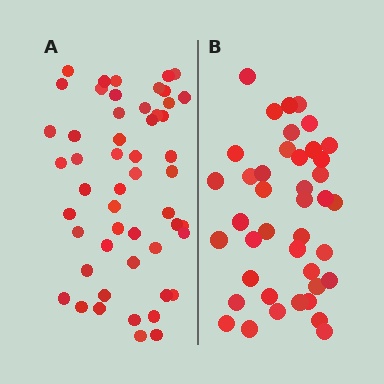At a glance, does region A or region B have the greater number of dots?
Region A (the left region) has more dots.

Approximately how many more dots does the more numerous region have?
Region A has roughly 12 or so more dots than region B.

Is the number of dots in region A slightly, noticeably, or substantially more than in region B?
Region A has noticeably more, but not dramatically so. The ratio is roughly 1.3 to 1.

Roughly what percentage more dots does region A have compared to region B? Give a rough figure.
About 25% more.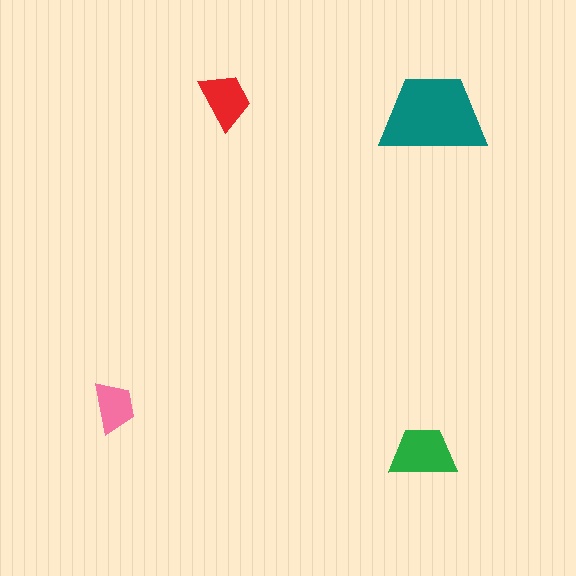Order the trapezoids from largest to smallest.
the teal one, the green one, the red one, the pink one.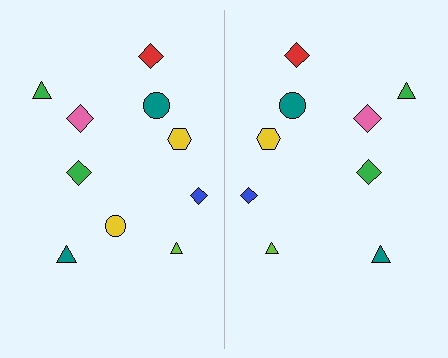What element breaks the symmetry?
A yellow circle is missing from the right side.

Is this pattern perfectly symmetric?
No, the pattern is not perfectly symmetric. A yellow circle is missing from the right side.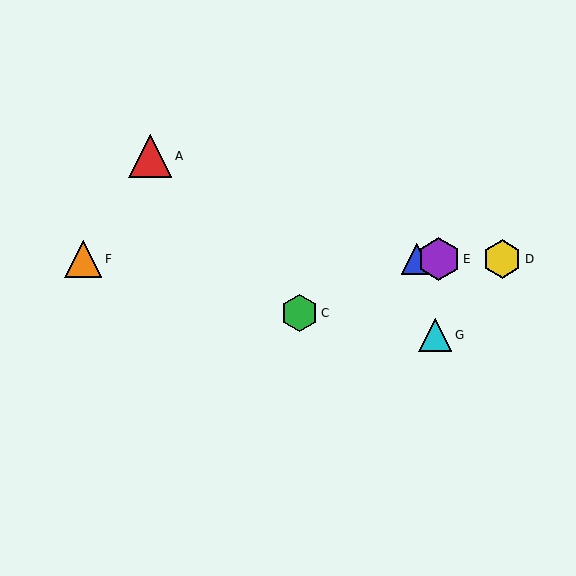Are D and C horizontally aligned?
No, D is at y≈259 and C is at y≈313.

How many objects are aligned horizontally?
4 objects (B, D, E, F) are aligned horizontally.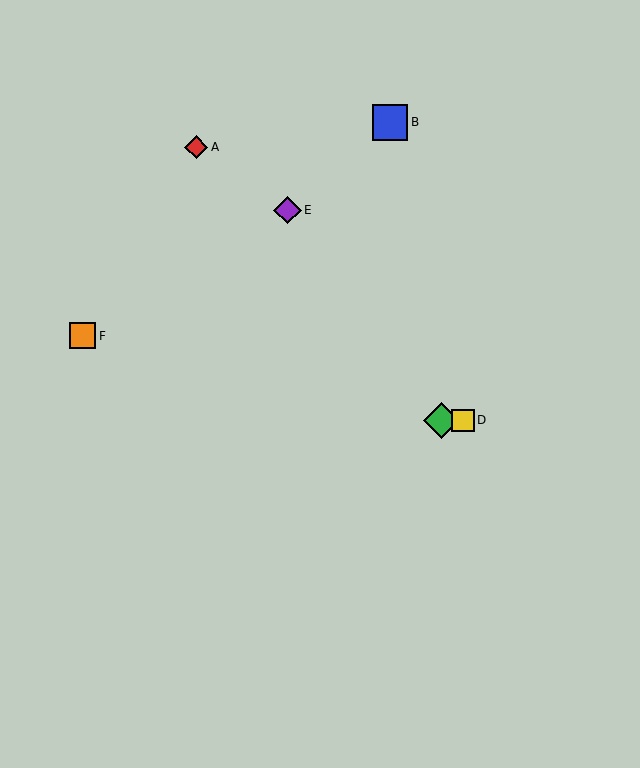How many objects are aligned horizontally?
2 objects (C, D) are aligned horizontally.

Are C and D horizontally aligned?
Yes, both are at y≈420.